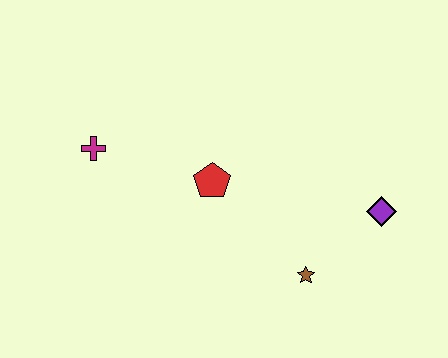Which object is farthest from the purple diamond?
The magenta cross is farthest from the purple diamond.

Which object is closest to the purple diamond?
The brown star is closest to the purple diamond.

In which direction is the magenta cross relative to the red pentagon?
The magenta cross is to the left of the red pentagon.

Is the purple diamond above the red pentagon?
No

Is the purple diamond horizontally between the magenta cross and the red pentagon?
No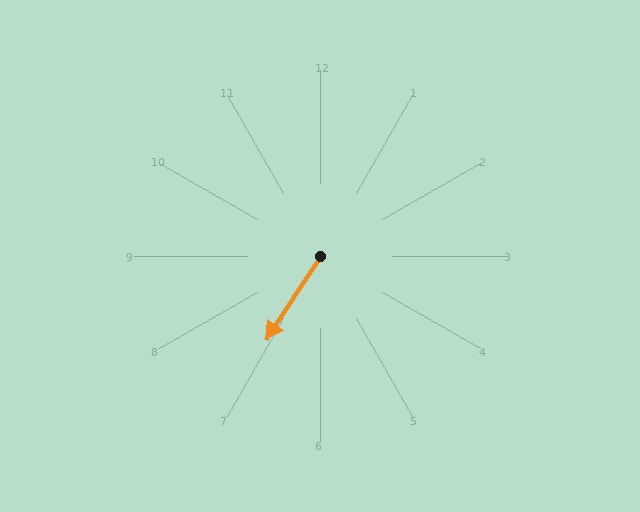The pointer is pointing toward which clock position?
Roughly 7 o'clock.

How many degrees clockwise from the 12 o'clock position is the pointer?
Approximately 213 degrees.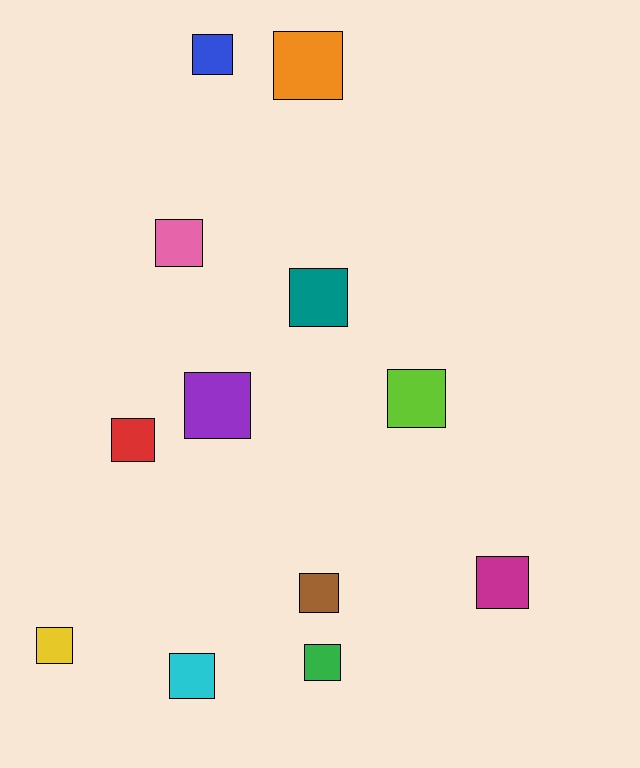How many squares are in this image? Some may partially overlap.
There are 12 squares.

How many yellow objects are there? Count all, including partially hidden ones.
There is 1 yellow object.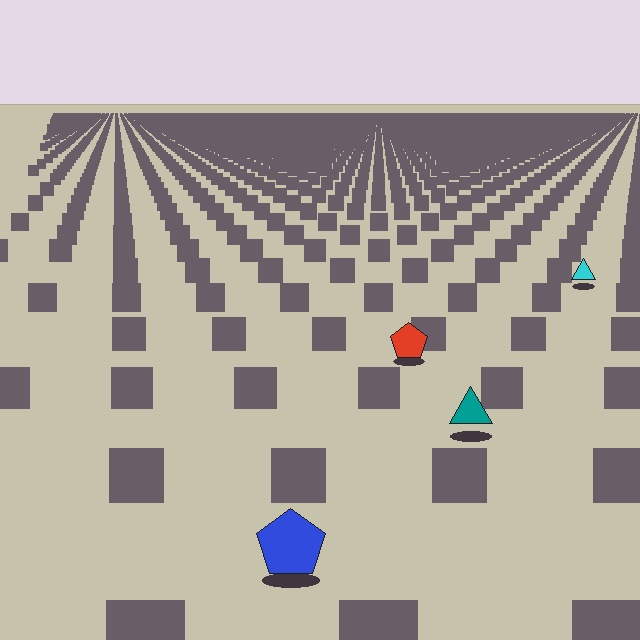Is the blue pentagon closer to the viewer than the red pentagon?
Yes. The blue pentagon is closer — you can tell from the texture gradient: the ground texture is coarser near it.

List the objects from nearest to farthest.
From nearest to farthest: the blue pentagon, the teal triangle, the red pentagon, the cyan triangle.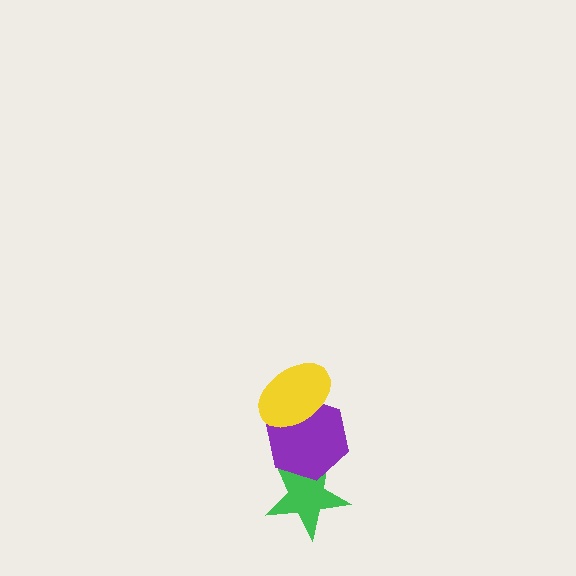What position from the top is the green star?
The green star is 3rd from the top.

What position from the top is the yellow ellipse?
The yellow ellipse is 1st from the top.